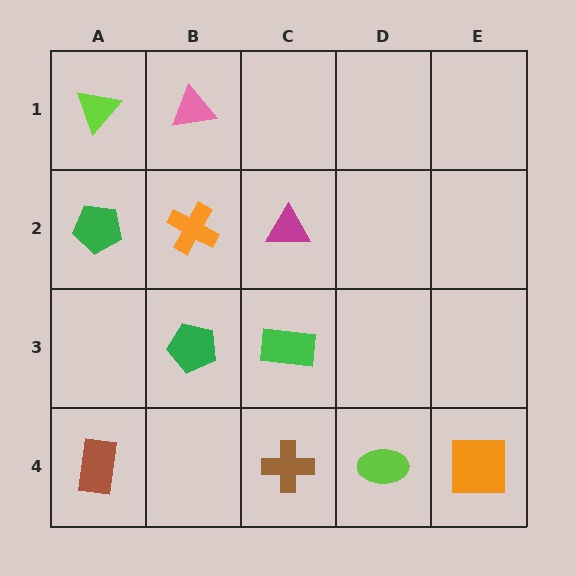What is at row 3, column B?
A green pentagon.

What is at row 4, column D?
A lime ellipse.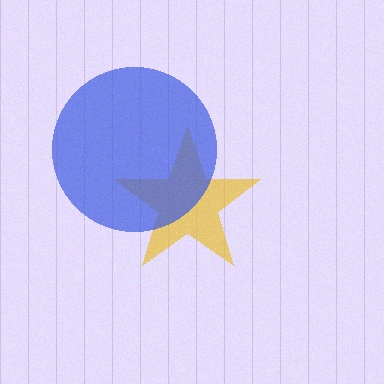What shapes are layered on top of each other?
The layered shapes are: a yellow star, a blue circle.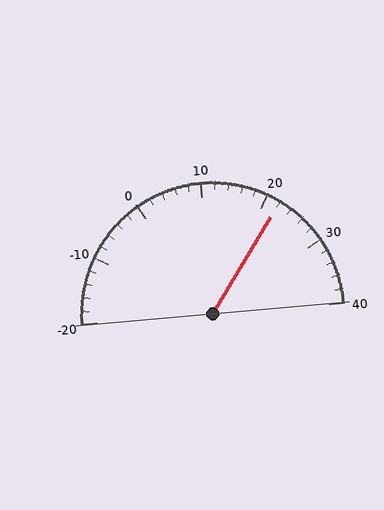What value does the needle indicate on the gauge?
The needle indicates approximately 22.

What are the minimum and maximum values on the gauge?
The gauge ranges from -20 to 40.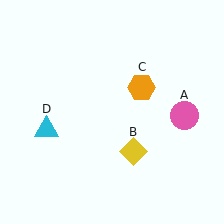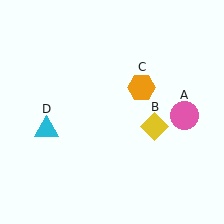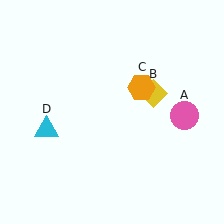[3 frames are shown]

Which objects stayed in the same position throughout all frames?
Pink circle (object A) and orange hexagon (object C) and cyan triangle (object D) remained stationary.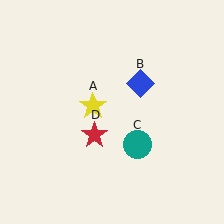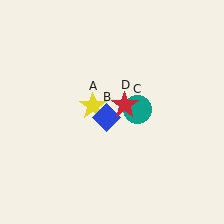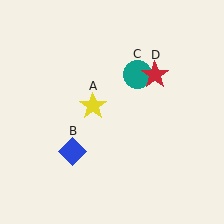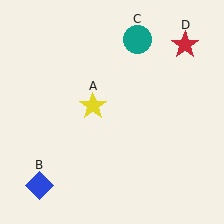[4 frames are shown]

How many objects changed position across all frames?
3 objects changed position: blue diamond (object B), teal circle (object C), red star (object D).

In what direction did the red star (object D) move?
The red star (object D) moved up and to the right.